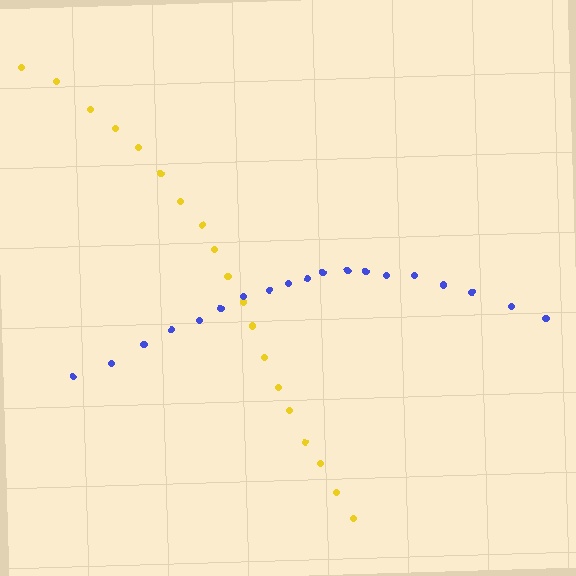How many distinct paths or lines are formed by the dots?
There are 2 distinct paths.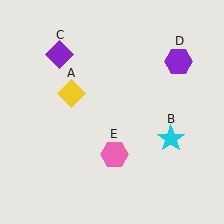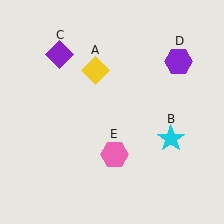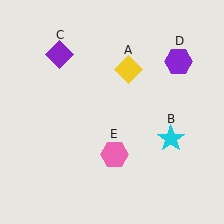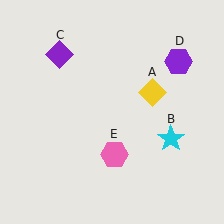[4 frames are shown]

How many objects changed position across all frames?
1 object changed position: yellow diamond (object A).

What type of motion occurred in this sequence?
The yellow diamond (object A) rotated clockwise around the center of the scene.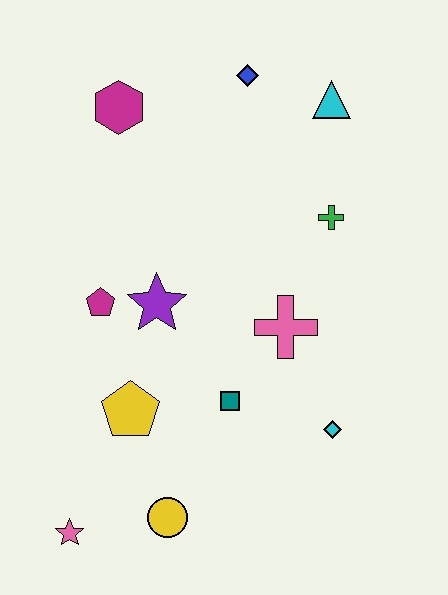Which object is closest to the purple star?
The magenta pentagon is closest to the purple star.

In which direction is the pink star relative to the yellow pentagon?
The pink star is below the yellow pentagon.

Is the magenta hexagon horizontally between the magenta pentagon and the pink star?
No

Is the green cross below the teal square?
No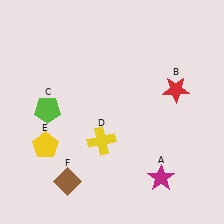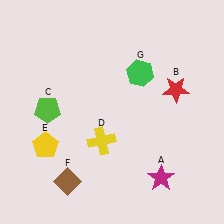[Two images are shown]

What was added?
A green hexagon (G) was added in Image 2.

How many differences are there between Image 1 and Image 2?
There is 1 difference between the two images.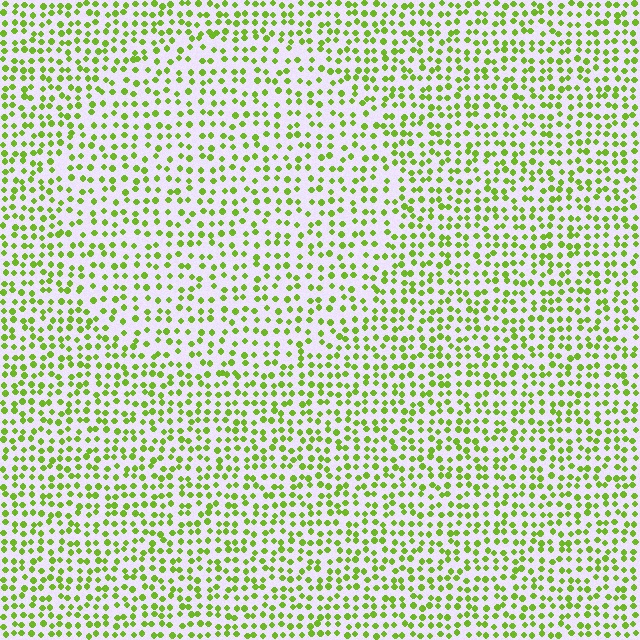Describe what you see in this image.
The image contains small lime elements arranged at two different densities. A circle-shaped region is visible where the elements are less densely packed than the surrounding area.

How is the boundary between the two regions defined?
The boundary is defined by a change in element density (approximately 1.4x ratio). All elements are the same color, size, and shape.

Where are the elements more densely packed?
The elements are more densely packed outside the circle boundary.